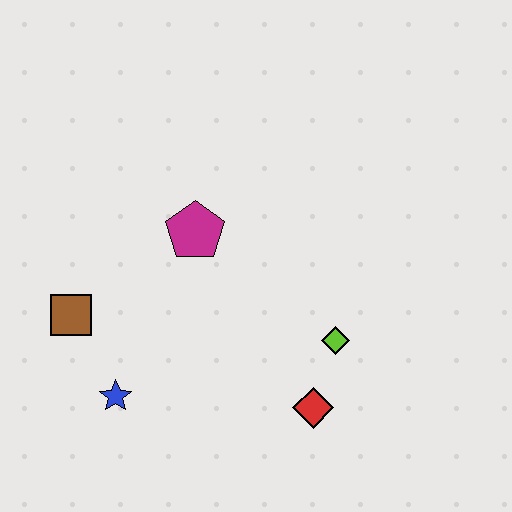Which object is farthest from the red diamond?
The brown square is farthest from the red diamond.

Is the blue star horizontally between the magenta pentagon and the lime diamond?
No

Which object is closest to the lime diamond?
The red diamond is closest to the lime diamond.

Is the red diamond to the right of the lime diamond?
No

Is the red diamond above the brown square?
No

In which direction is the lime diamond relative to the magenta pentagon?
The lime diamond is to the right of the magenta pentagon.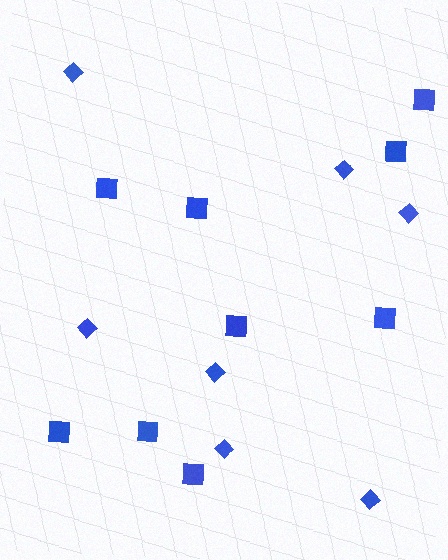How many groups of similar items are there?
There are 2 groups: one group of diamonds (7) and one group of squares (9).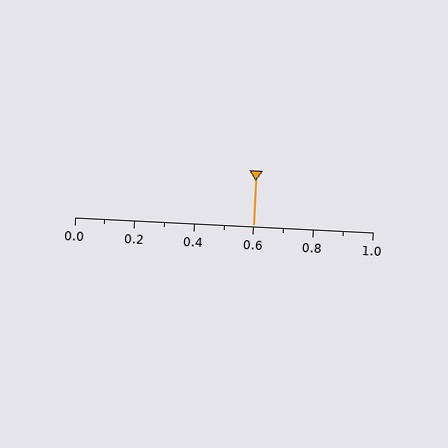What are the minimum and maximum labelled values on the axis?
The axis runs from 0.0 to 1.0.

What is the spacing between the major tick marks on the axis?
The major ticks are spaced 0.2 apart.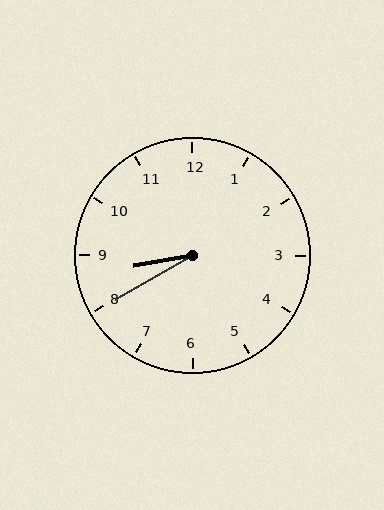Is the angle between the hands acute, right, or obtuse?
It is acute.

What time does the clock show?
8:40.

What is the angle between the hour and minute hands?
Approximately 20 degrees.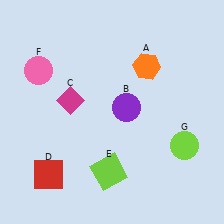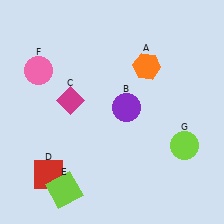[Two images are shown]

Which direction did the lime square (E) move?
The lime square (E) moved left.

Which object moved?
The lime square (E) moved left.